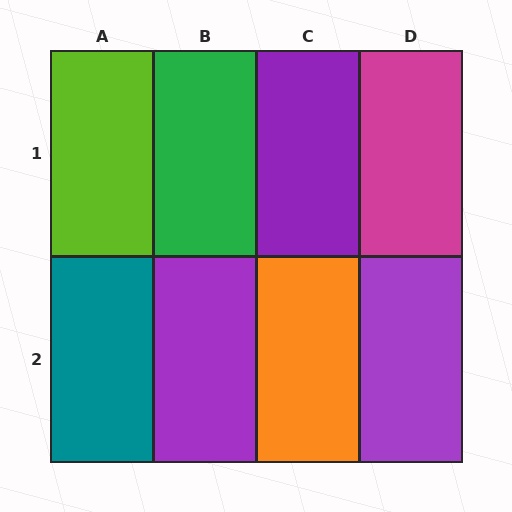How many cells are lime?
1 cell is lime.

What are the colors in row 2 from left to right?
Teal, purple, orange, purple.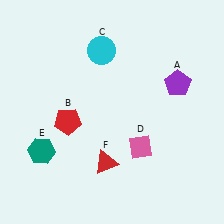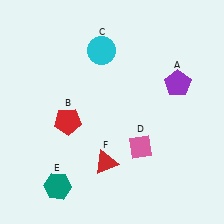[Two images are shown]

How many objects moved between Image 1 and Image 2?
1 object moved between the two images.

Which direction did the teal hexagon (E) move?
The teal hexagon (E) moved down.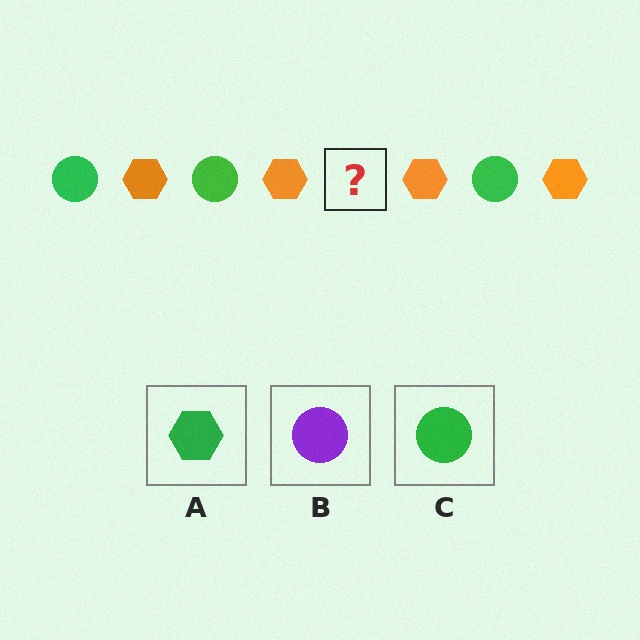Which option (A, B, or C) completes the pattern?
C.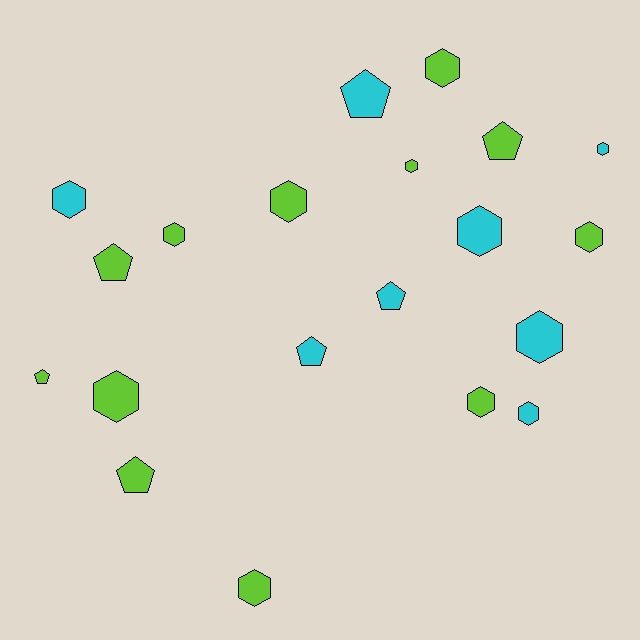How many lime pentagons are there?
There are 4 lime pentagons.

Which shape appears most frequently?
Hexagon, with 13 objects.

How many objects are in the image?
There are 20 objects.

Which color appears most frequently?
Lime, with 12 objects.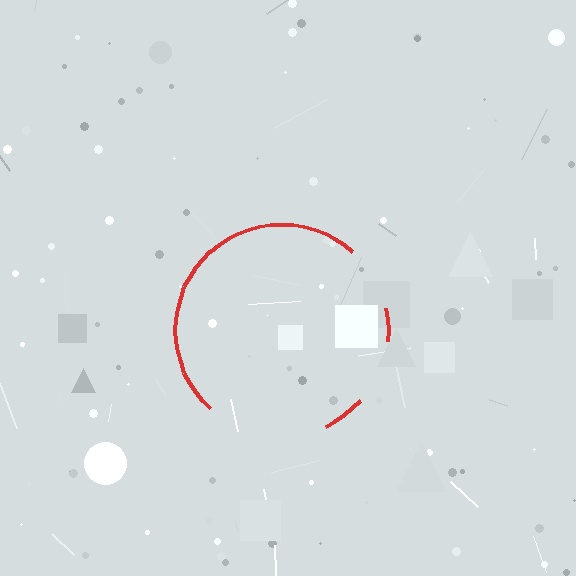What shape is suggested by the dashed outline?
The dashed outline suggests a circle.